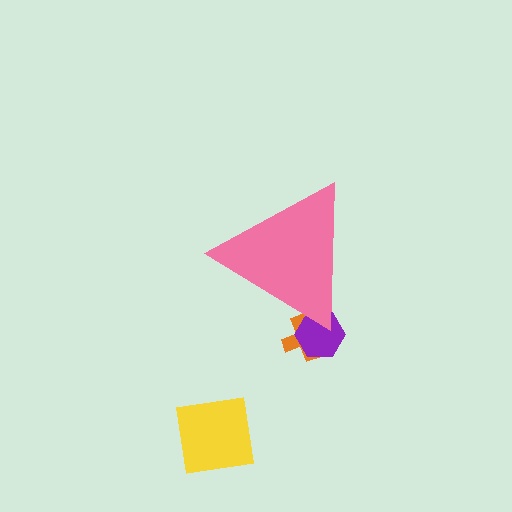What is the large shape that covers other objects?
A pink triangle.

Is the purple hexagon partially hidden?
Yes, the purple hexagon is partially hidden behind the pink triangle.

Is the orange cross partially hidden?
Yes, the orange cross is partially hidden behind the pink triangle.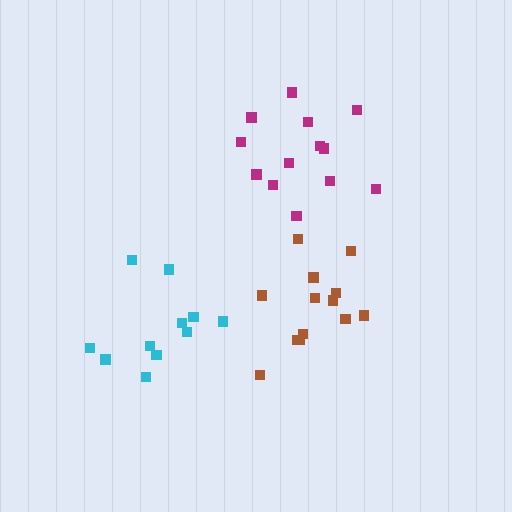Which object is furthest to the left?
The cyan cluster is leftmost.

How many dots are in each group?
Group 1: 13 dots, Group 2: 13 dots, Group 3: 11 dots (37 total).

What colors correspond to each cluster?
The clusters are colored: magenta, brown, cyan.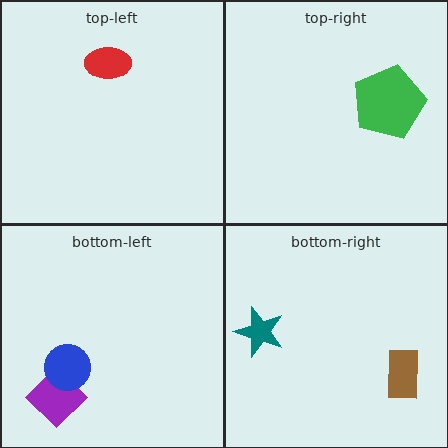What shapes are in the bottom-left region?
The purple diamond, the blue circle.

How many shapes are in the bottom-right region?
2.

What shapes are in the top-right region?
The green pentagon.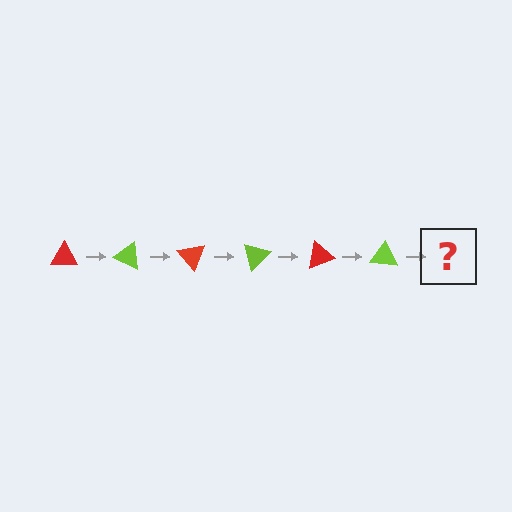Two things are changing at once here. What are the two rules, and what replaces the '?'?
The two rules are that it rotates 25 degrees each step and the color cycles through red and lime. The '?' should be a red triangle, rotated 150 degrees from the start.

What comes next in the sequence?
The next element should be a red triangle, rotated 150 degrees from the start.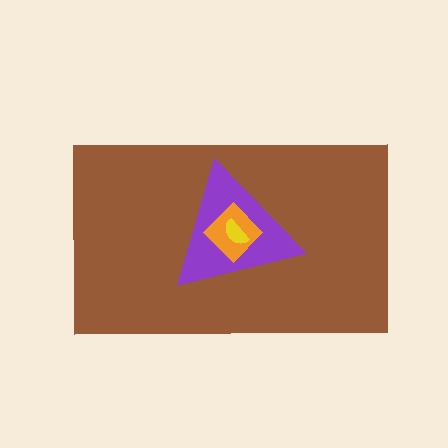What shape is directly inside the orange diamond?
The yellow semicircle.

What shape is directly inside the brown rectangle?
The purple triangle.